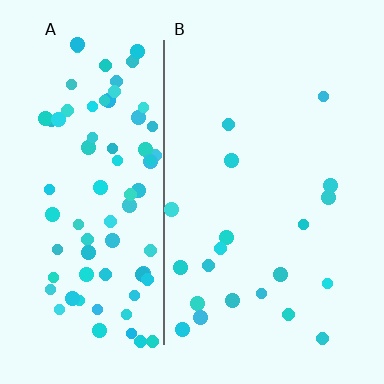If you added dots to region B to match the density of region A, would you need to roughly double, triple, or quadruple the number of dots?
Approximately quadruple.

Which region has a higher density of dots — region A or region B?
A (the left).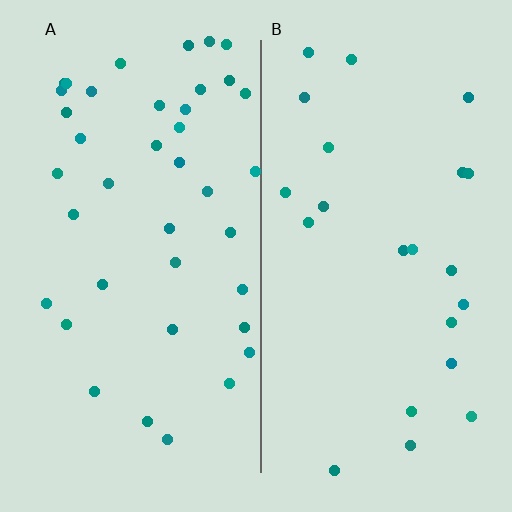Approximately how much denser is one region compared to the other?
Approximately 1.8× — region A over region B.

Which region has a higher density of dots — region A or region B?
A (the left).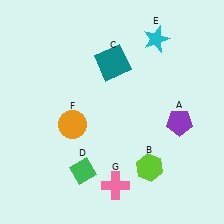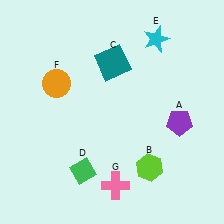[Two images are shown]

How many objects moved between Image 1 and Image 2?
1 object moved between the two images.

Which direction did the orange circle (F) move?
The orange circle (F) moved up.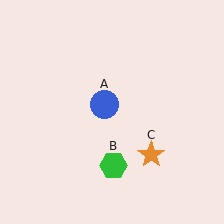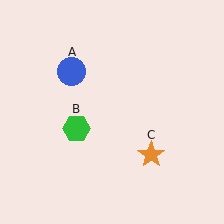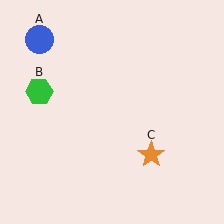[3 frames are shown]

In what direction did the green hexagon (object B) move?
The green hexagon (object B) moved up and to the left.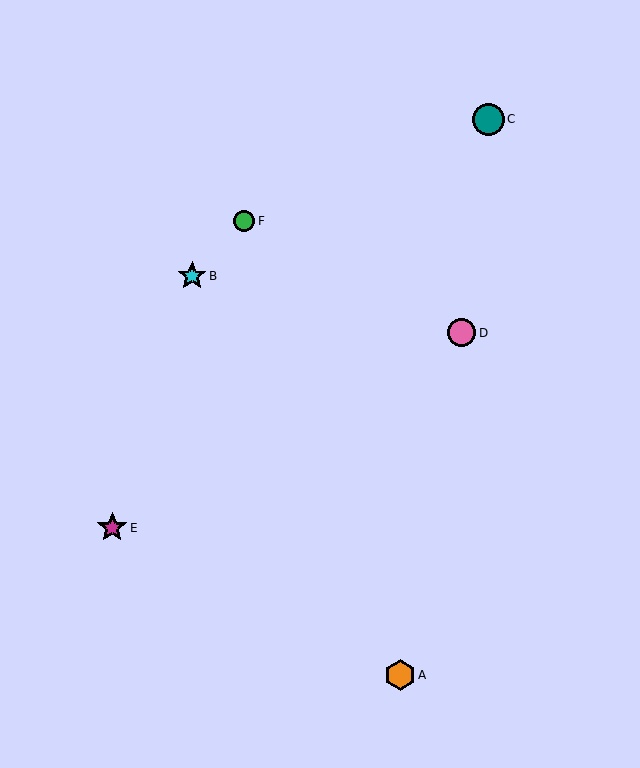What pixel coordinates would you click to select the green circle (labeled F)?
Click at (244, 221) to select the green circle F.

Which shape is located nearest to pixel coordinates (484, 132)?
The teal circle (labeled C) at (488, 119) is nearest to that location.